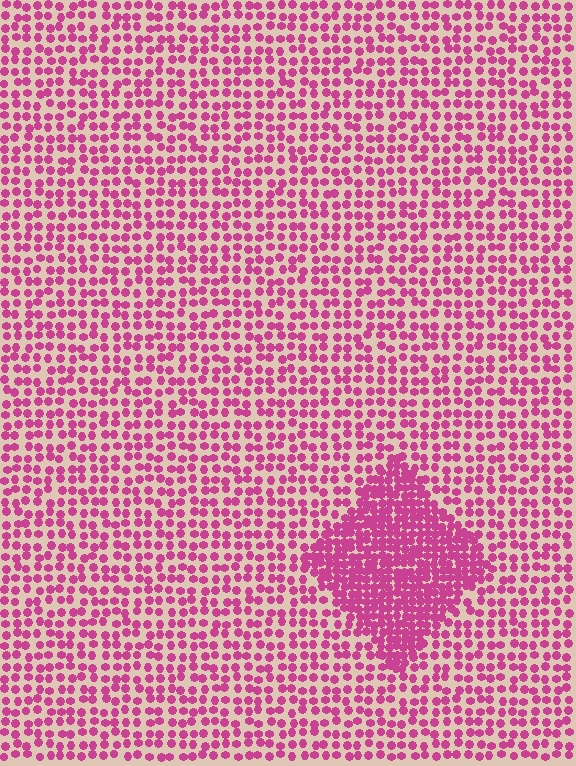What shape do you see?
I see a diamond.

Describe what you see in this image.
The image contains small magenta elements arranged at two different densities. A diamond-shaped region is visible where the elements are more densely packed than the surrounding area.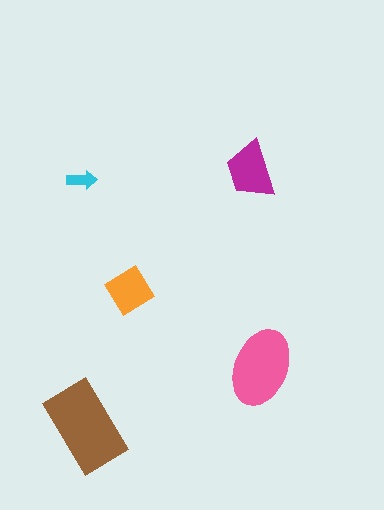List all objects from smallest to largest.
The cyan arrow, the orange diamond, the magenta trapezoid, the pink ellipse, the brown rectangle.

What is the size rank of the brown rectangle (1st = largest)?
1st.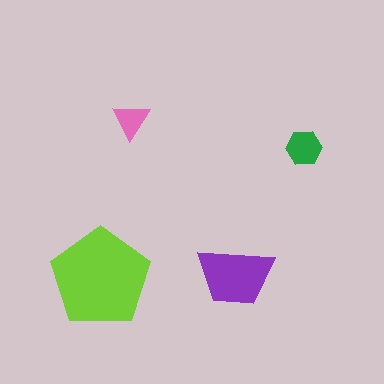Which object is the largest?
The lime pentagon.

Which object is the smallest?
The pink triangle.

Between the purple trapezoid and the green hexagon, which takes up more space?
The purple trapezoid.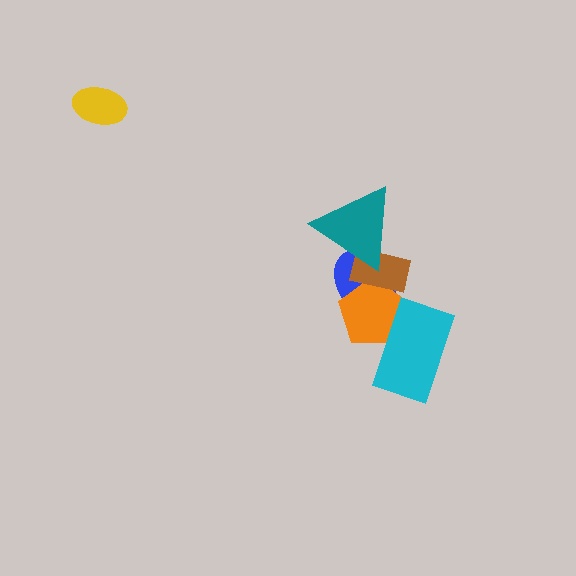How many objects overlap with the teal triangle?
2 objects overlap with the teal triangle.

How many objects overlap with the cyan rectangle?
1 object overlaps with the cyan rectangle.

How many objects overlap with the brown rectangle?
3 objects overlap with the brown rectangle.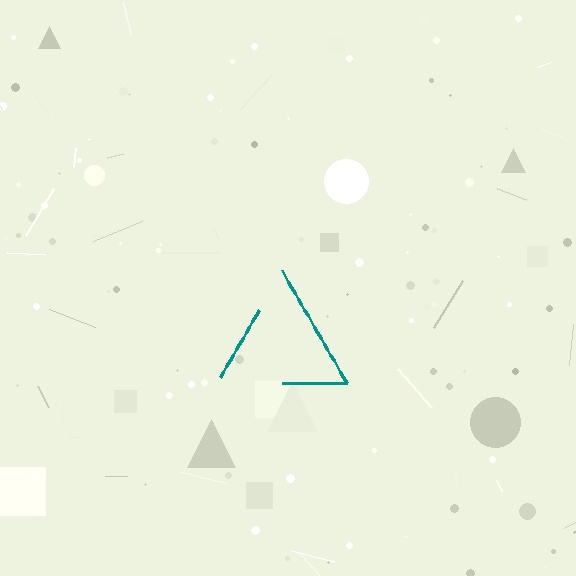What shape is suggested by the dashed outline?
The dashed outline suggests a triangle.